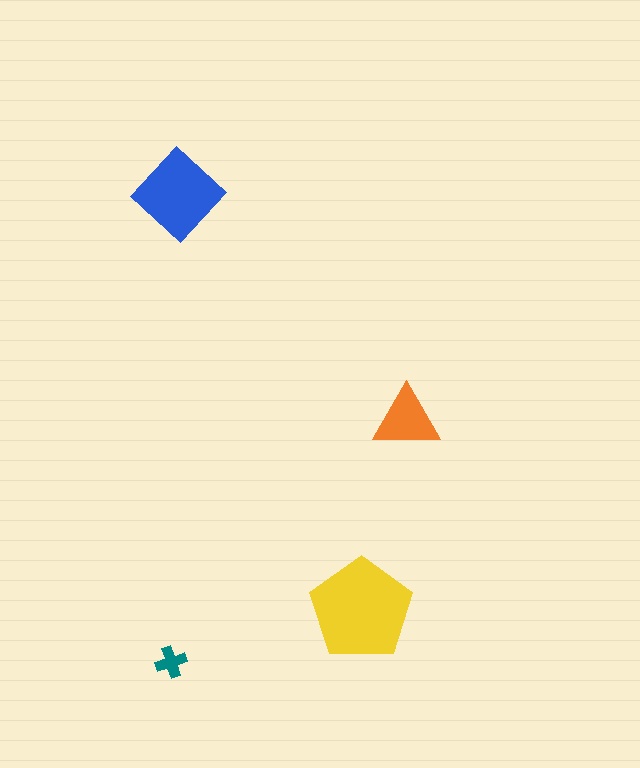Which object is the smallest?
The teal cross.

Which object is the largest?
The yellow pentagon.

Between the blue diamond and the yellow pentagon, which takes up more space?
The yellow pentagon.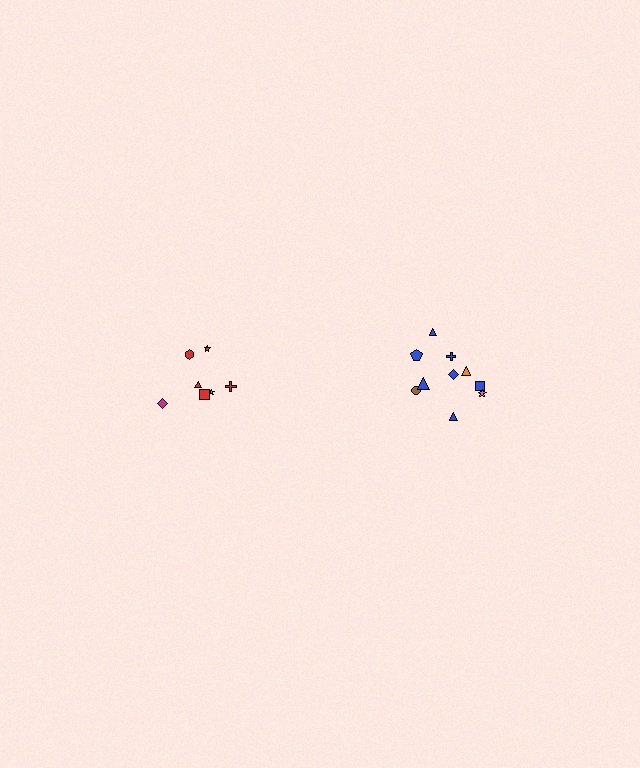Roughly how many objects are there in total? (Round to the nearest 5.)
Roughly 15 objects in total.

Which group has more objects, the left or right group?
The right group.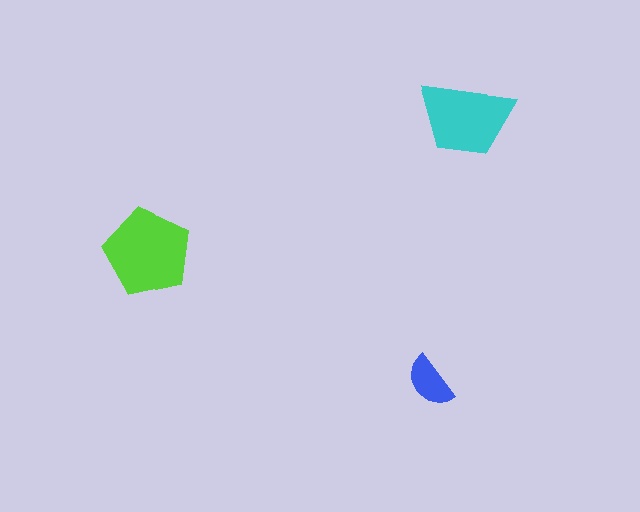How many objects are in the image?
There are 3 objects in the image.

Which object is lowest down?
The blue semicircle is bottommost.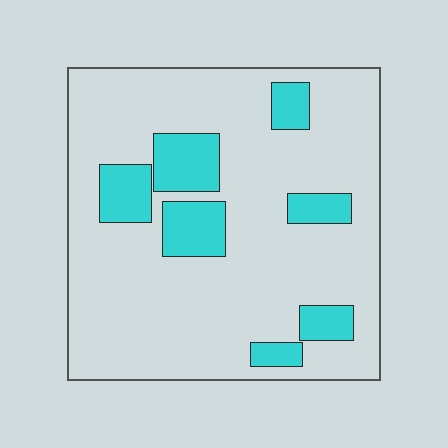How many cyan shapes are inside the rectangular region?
7.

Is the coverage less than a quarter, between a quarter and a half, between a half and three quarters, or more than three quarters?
Less than a quarter.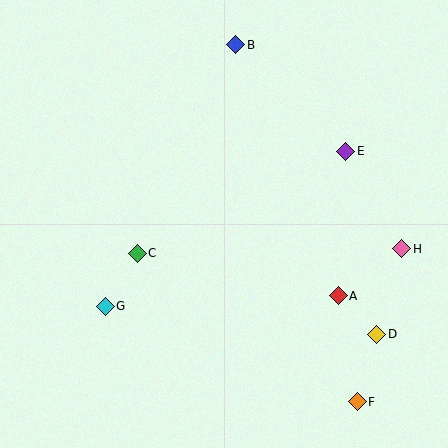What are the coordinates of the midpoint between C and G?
The midpoint between C and G is at (121, 280).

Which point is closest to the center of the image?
Point C at (137, 253) is closest to the center.